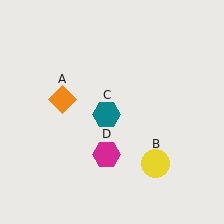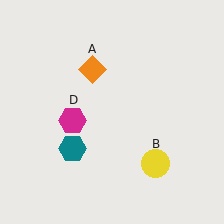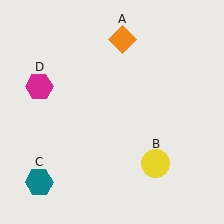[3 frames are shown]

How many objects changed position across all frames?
3 objects changed position: orange diamond (object A), teal hexagon (object C), magenta hexagon (object D).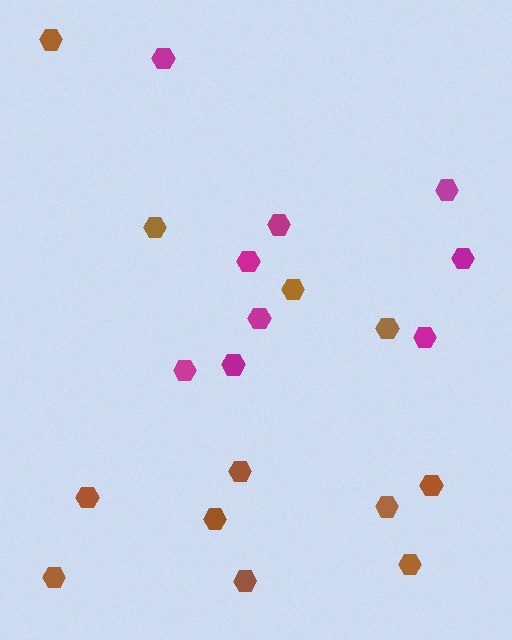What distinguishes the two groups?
There are 2 groups: one group of brown hexagons (12) and one group of magenta hexagons (9).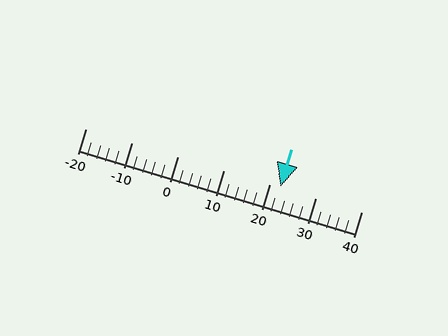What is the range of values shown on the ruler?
The ruler shows values from -20 to 40.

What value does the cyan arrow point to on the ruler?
The cyan arrow points to approximately 22.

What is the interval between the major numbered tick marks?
The major tick marks are spaced 10 units apart.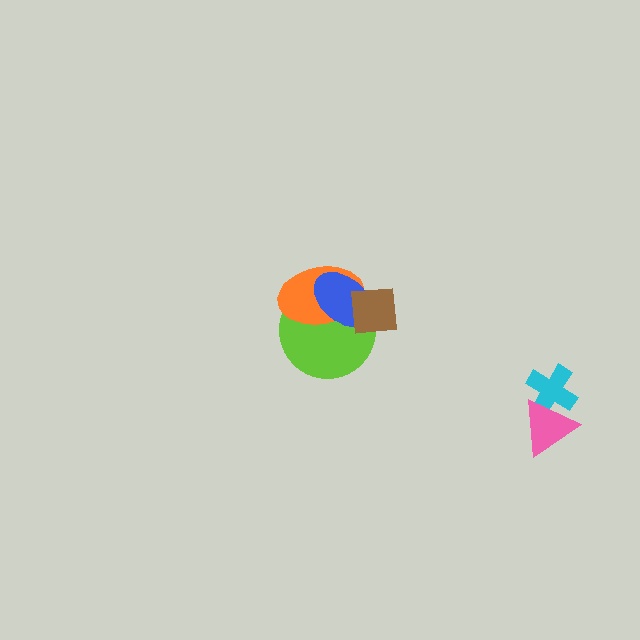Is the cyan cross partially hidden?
Yes, it is partially covered by another shape.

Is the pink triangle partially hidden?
No, no other shape covers it.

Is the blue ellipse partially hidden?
Yes, it is partially covered by another shape.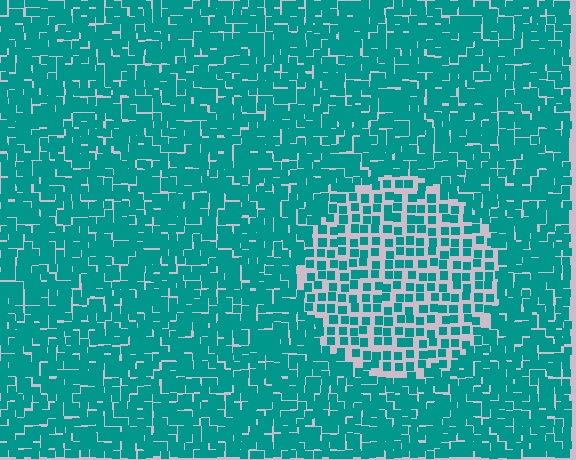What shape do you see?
I see a circle.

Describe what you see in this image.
The image contains small teal elements arranged at two different densities. A circle-shaped region is visible where the elements are less densely packed than the surrounding area.